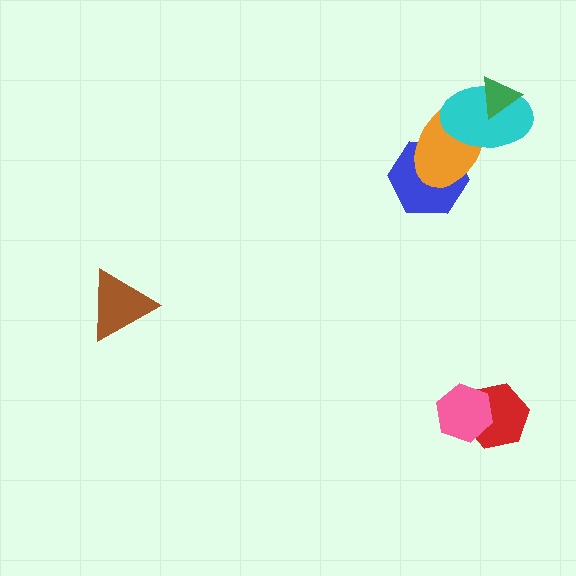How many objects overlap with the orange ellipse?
2 objects overlap with the orange ellipse.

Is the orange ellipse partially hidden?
Yes, it is partially covered by another shape.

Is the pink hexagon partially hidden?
No, no other shape covers it.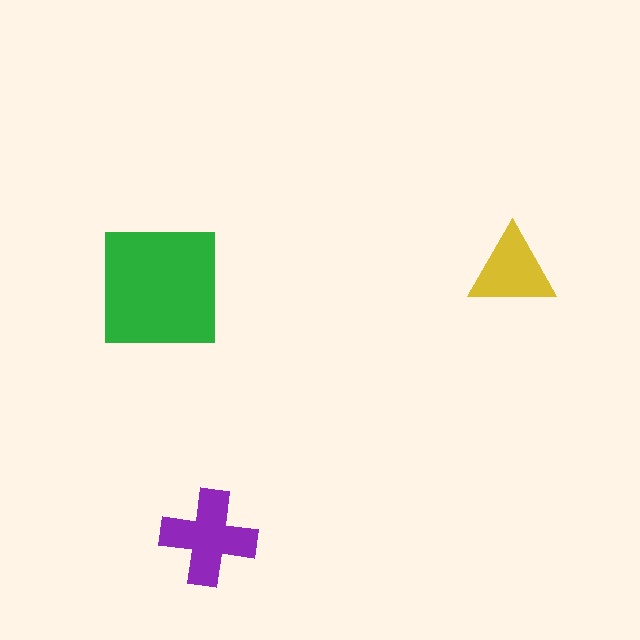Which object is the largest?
The green square.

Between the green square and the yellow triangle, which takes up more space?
The green square.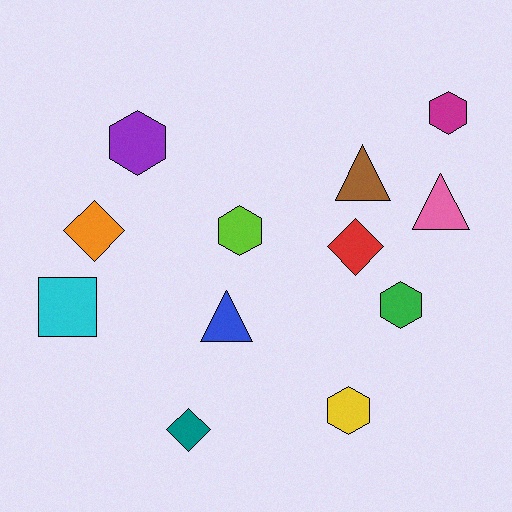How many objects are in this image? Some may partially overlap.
There are 12 objects.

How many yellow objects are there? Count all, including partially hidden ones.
There is 1 yellow object.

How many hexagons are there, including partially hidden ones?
There are 5 hexagons.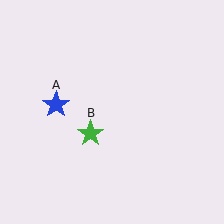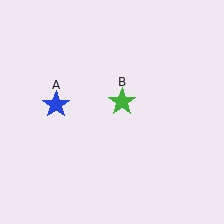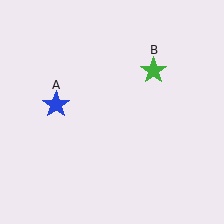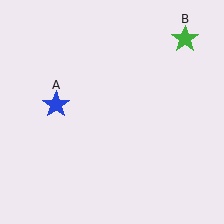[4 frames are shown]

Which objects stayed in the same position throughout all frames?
Blue star (object A) remained stationary.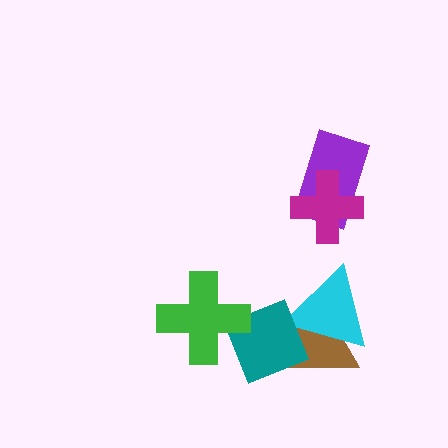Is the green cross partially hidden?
No, no other shape covers it.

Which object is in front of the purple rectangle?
The magenta cross is in front of the purple rectangle.